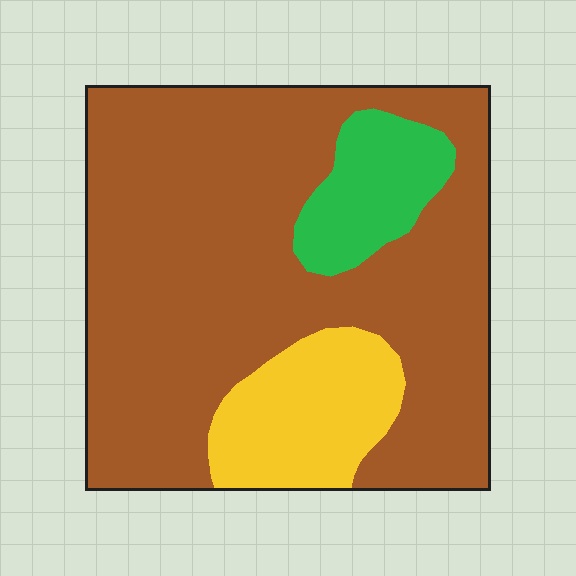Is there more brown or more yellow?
Brown.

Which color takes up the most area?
Brown, at roughly 75%.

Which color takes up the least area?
Green, at roughly 10%.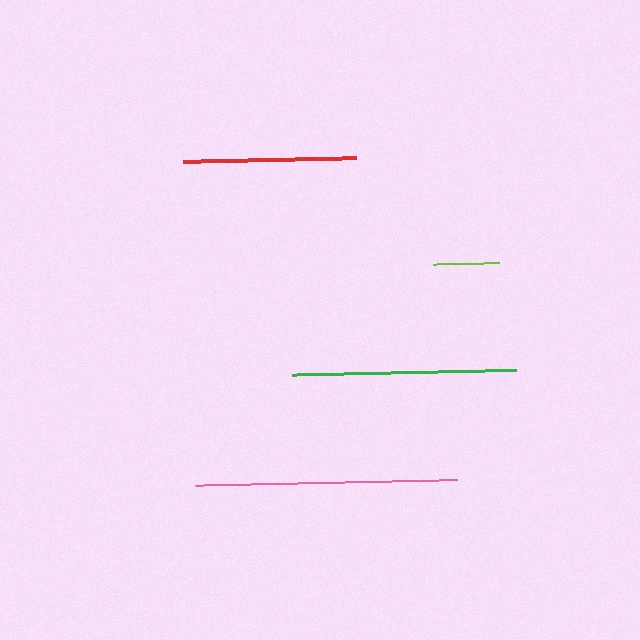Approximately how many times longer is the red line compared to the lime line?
The red line is approximately 2.6 times the length of the lime line.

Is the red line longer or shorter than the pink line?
The pink line is longer than the red line.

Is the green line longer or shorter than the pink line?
The pink line is longer than the green line.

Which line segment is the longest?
The pink line is the longest at approximately 262 pixels.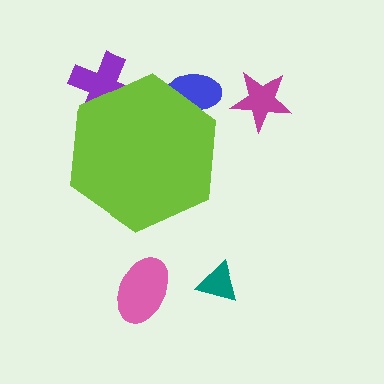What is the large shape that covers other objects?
A lime hexagon.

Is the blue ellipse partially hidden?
Yes, the blue ellipse is partially hidden behind the lime hexagon.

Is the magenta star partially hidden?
No, the magenta star is fully visible.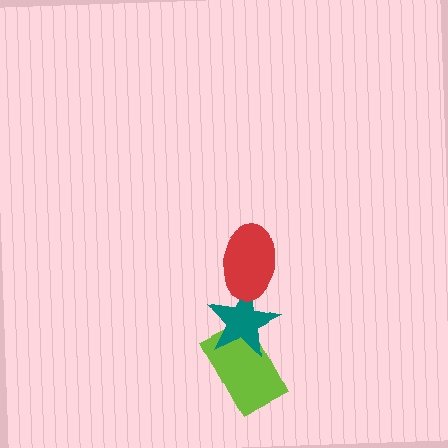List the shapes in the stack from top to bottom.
From top to bottom: the red ellipse, the teal star, the lime rectangle.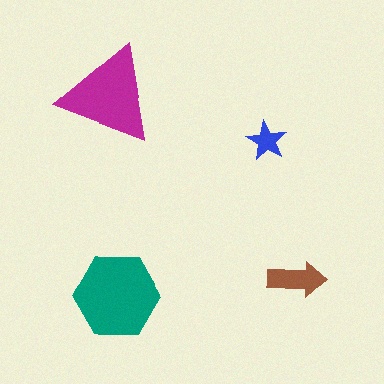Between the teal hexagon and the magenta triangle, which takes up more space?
The teal hexagon.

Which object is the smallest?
The blue star.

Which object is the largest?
The teal hexagon.